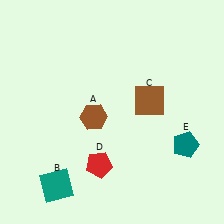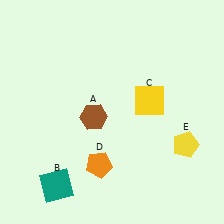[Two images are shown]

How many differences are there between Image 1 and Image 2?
There are 3 differences between the two images.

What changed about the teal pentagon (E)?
In Image 1, E is teal. In Image 2, it changed to yellow.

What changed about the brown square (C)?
In Image 1, C is brown. In Image 2, it changed to yellow.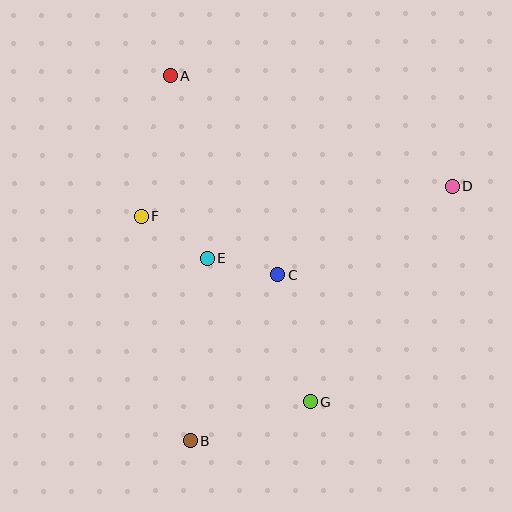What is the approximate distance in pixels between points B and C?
The distance between B and C is approximately 189 pixels.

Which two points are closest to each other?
Points C and E are closest to each other.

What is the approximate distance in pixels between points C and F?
The distance between C and F is approximately 149 pixels.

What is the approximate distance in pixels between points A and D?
The distance between A and D is approximately 302 pixels.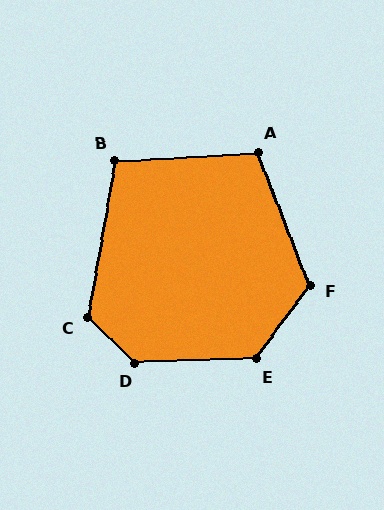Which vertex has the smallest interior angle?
B, at approximately 103 degrees.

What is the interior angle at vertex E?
Approximately 128 degrees (obtuse).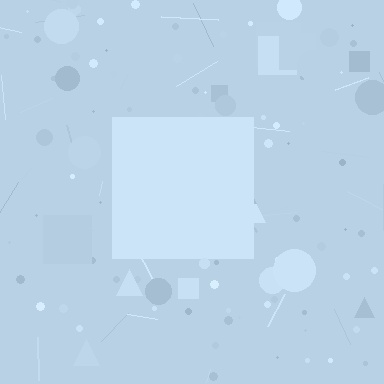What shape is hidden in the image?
A square is hidden in the image.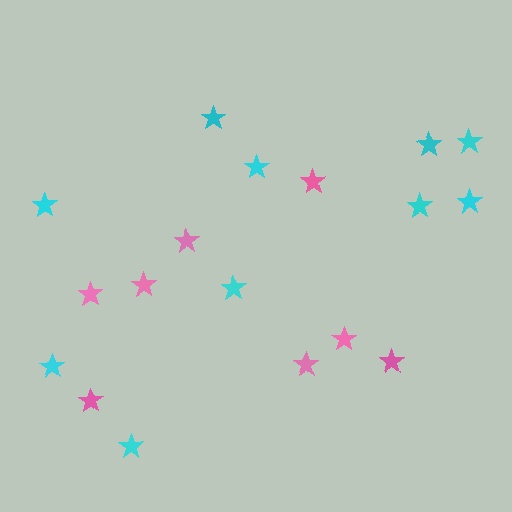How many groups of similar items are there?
There are 2 groups: one group of cyan stars (10) and one group of pink stars (8).